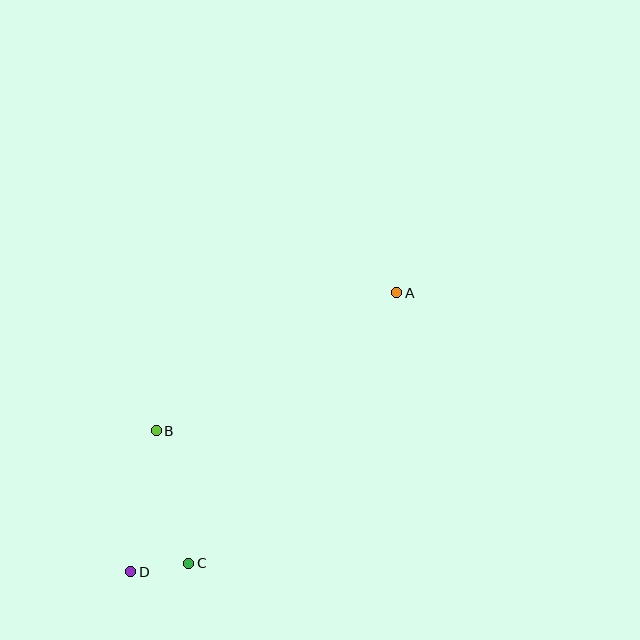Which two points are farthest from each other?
Points A and D are farthest from each other.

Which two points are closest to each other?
Points C and D are closest to each other.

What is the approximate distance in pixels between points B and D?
The distance between B and D is approximately 144 pixels.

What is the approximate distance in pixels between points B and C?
The distance between B and C is approximately 137 pixels.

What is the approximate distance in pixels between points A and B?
The distance between A and B is approximately 277 pixels.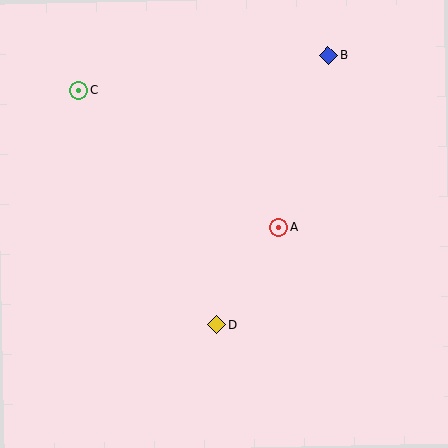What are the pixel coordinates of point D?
Point D is at (217, 325).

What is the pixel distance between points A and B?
The distance between A and B is 179 pixels.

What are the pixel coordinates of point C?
Point C is at (79, 90).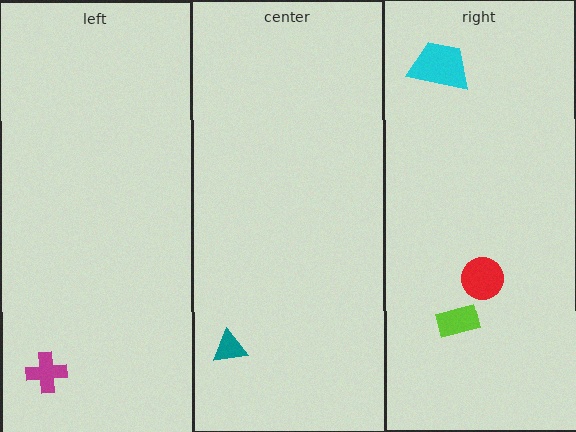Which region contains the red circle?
The right region.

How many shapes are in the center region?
1.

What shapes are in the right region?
The lime rectangle, the cyan trapezoid, the red circle.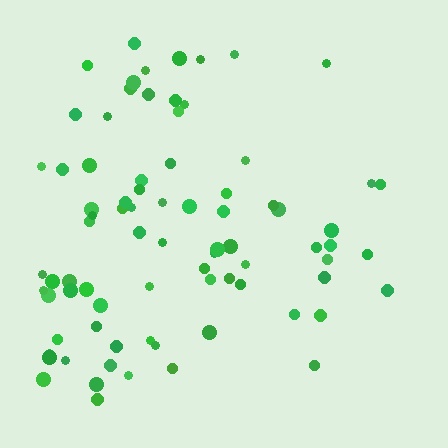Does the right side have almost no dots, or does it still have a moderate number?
Still a moderate number, just noticeably fewer than the left.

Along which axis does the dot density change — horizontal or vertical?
Horizontal.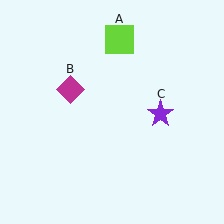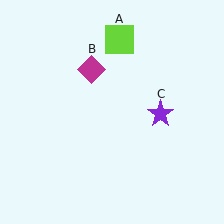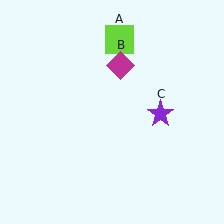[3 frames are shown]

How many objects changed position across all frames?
1 object changed position: magenta diamond (object B).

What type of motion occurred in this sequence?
The magenta diamond (object B) rotated clockwise around the center of the scene.